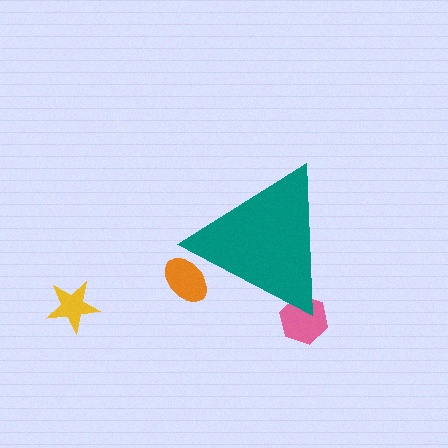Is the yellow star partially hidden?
No, the yellow star is fully visible.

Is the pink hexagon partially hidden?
Yes, the pink hexagon is partially hidden behind the teal triangle.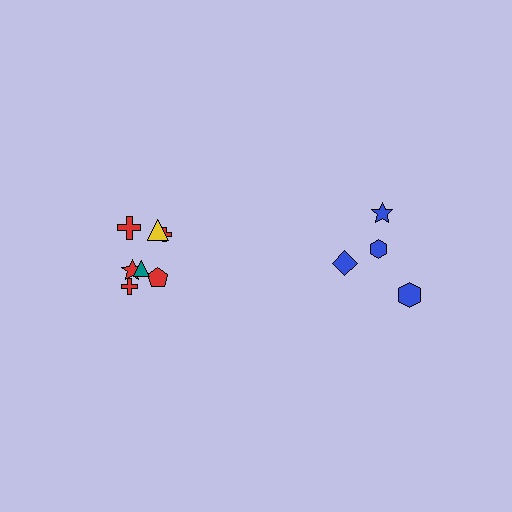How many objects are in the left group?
There are 7 objects.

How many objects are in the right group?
There are 4 objects.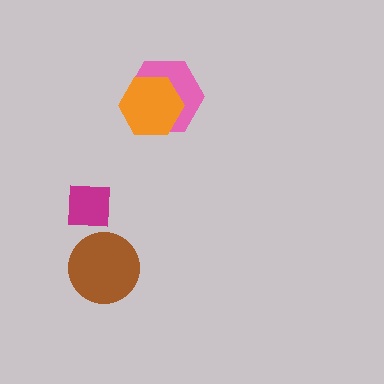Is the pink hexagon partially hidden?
Yes, it is partially covered by another shape.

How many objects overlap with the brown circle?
0 objects overlap with the brown circle.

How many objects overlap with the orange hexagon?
1 object overlaps with the orange hexagon.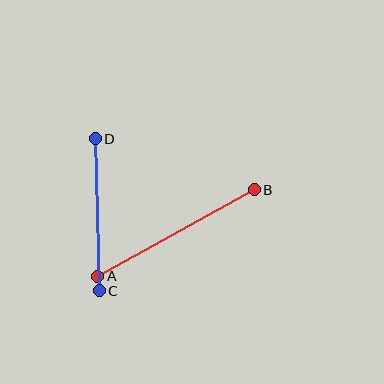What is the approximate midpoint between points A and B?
The midpoint is at approximately (176, 233) pixels.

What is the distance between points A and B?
The distance is approximately 179 pixels.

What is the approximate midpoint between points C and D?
The midpoint is at approximately (97, 215) pixels.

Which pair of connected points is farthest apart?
Points A and B are farthest apart.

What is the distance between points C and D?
The distance is approximately 152 pixels.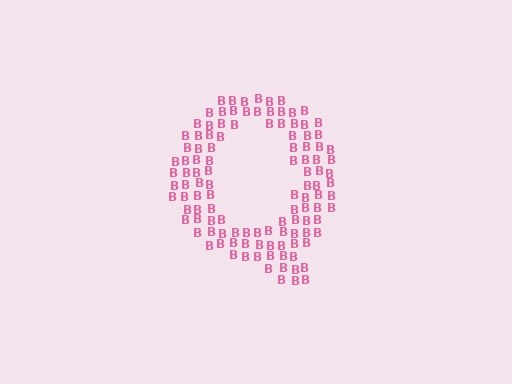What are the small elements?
The small elements are letter B's.